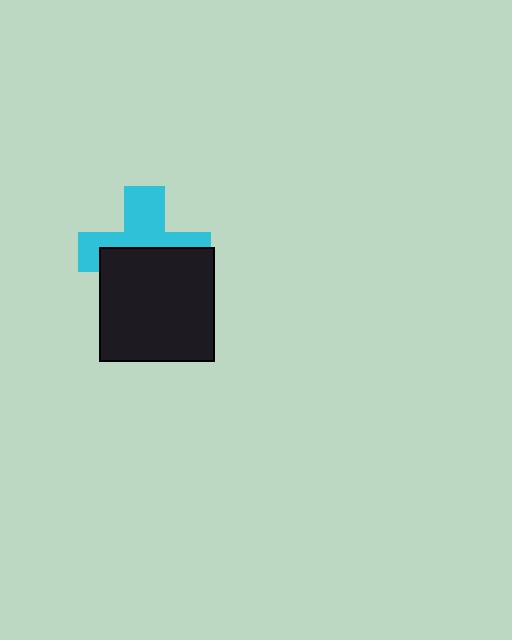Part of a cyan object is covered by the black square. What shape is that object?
It is a cross.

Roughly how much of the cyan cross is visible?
About half of it is visible (roughly 50%).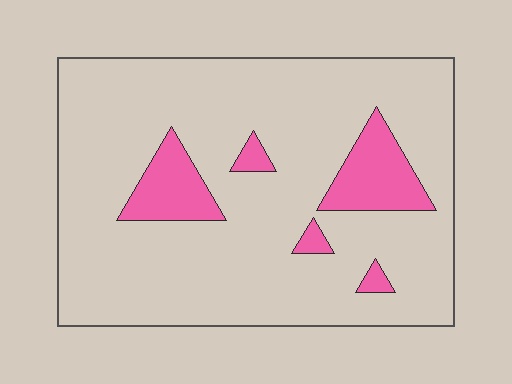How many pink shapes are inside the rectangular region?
5.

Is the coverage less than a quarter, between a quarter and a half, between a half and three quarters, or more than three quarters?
Less than a quarter.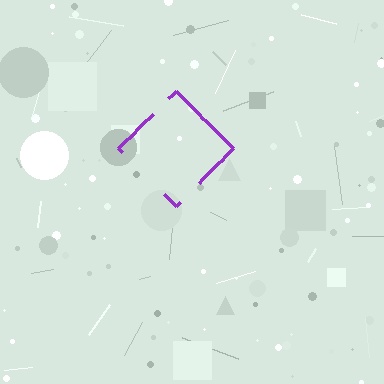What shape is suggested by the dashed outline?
The dashed outline suggests a diamond.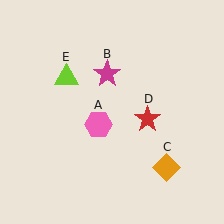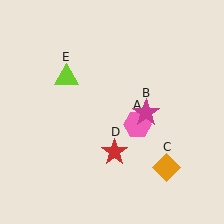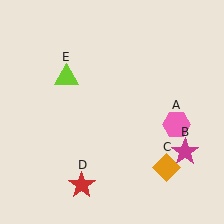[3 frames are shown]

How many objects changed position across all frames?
3 objects changed position: pink hexagon (object A), magenta star (object B), red star (object D).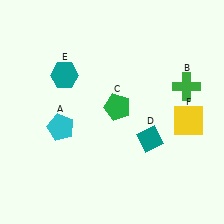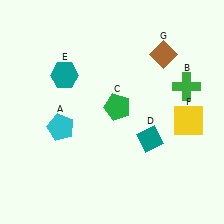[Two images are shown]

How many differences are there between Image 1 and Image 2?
There is 1 difference between the two images.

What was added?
A brown diamond (G) was added in Image 2.